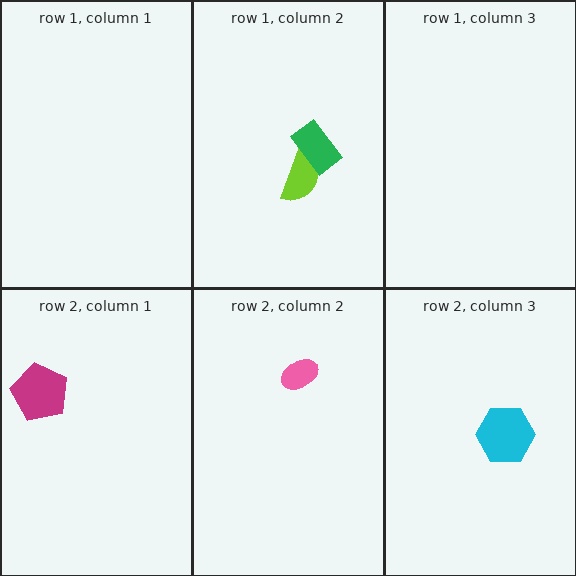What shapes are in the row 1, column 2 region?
The lime semicircle, the green rectangle.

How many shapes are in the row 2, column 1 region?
1.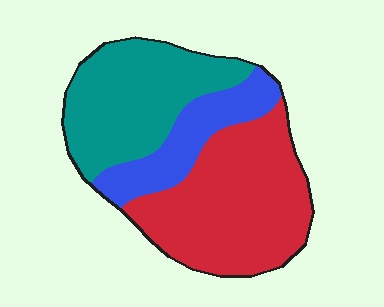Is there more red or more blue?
Red.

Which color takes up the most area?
Red, at roughly 45%.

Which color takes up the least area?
Blue, at roughly 20%.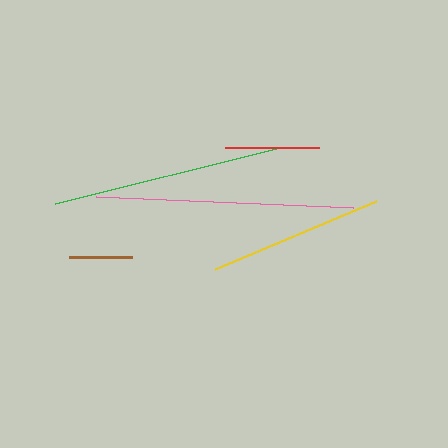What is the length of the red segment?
The red segment is approximately 94 pixels long.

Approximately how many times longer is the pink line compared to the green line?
The pink line is approximately 1.1 times the length of the green line.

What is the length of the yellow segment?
The yellow segment is approximately 175 pixels long.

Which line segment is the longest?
The pink line is the longest at approximately 257 pixels.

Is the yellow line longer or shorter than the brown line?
The yellow line is longer than the brown line.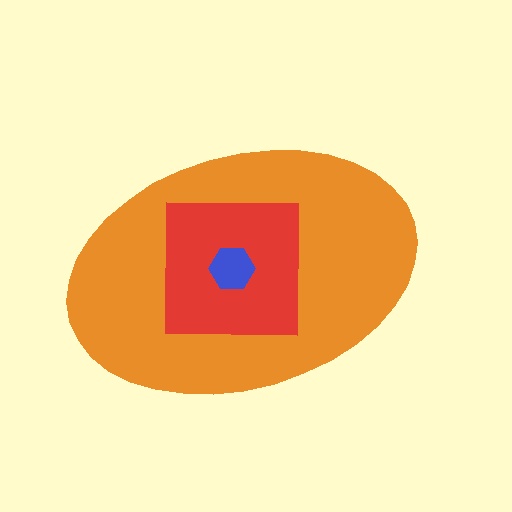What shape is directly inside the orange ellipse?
The red square.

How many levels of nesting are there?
3.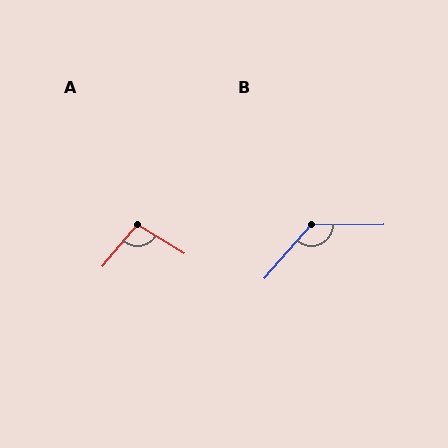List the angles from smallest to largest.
A (99°), B (131°).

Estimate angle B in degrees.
Approximately 131 degrees.